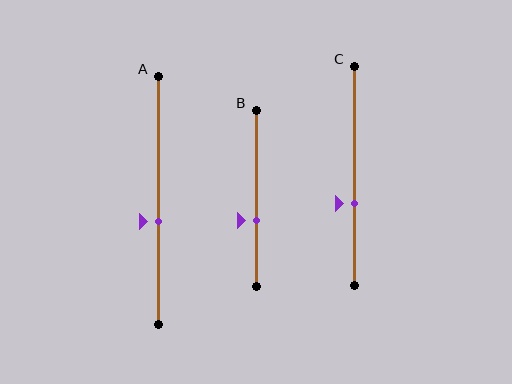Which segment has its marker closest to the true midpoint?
Segment A has its marker closest to the true midpoint.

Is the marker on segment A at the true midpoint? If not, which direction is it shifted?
No, the marker on segment A is shifted downward by about 9% of the segment length.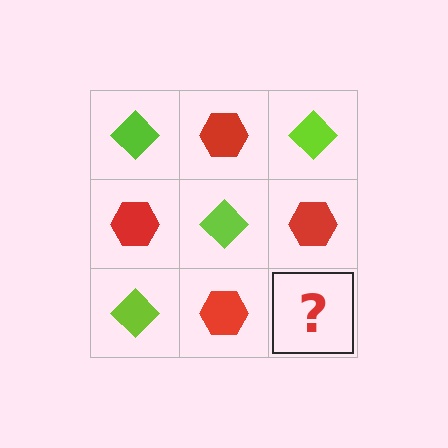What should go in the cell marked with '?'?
The missing cell should contain a lime diamond.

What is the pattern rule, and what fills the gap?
The rule is that it alternates lime diamond and red hexagon in a checkerboard pattern. The gap should be filled with a lime diamond.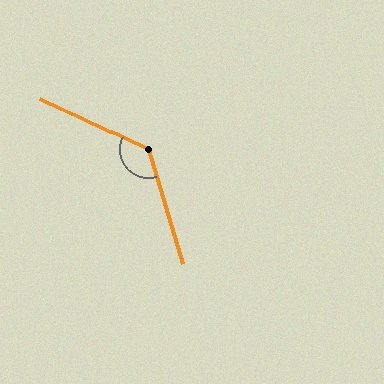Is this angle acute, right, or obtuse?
It is obtuse.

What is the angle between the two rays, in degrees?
Approximately 132 degrees.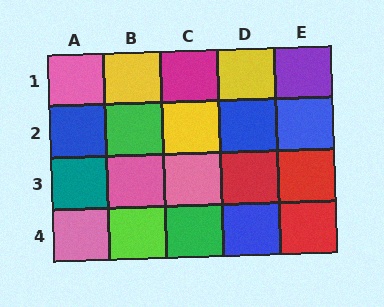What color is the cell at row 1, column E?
Purple.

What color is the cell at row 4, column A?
Pink.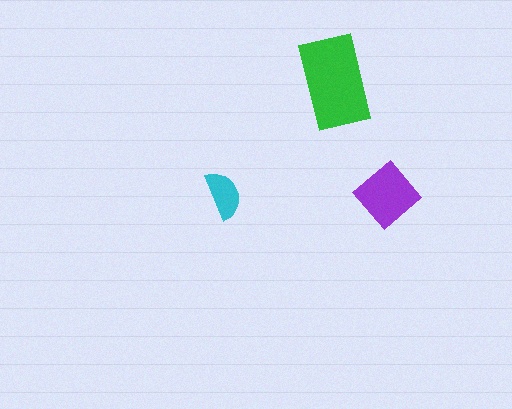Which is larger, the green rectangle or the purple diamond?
The green rectangle.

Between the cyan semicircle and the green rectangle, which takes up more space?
The green rectangle.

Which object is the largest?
The green rectangle.